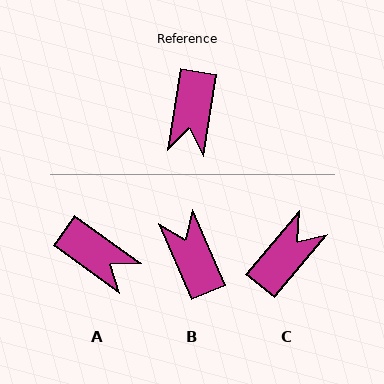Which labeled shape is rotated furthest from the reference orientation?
C, about 149 degrees away.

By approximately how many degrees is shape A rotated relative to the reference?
Approximately 63 degrees counter-clockwise.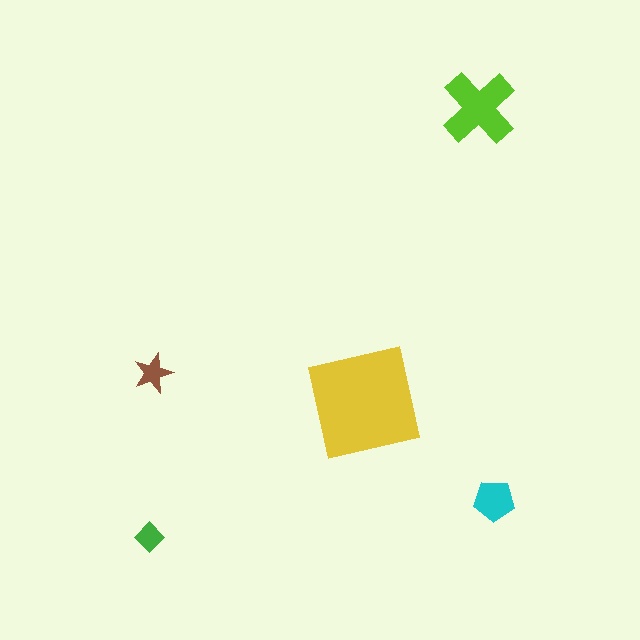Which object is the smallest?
The green diamond.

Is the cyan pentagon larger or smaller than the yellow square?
Smaller.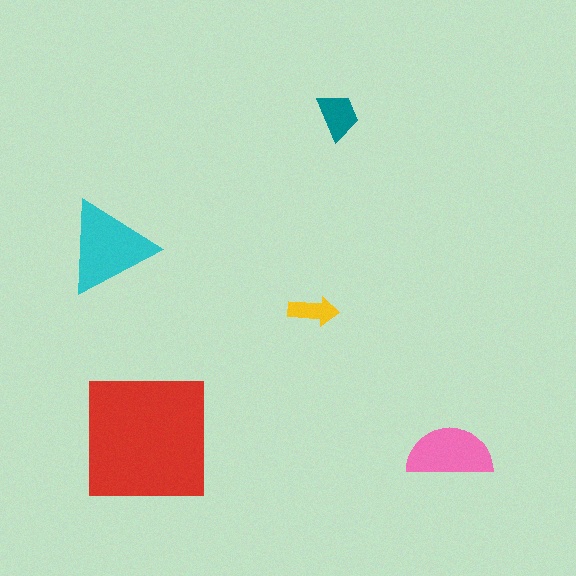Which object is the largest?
The red square.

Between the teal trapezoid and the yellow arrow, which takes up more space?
The teal trapezoid.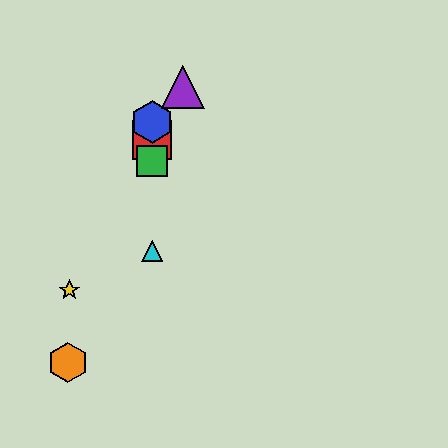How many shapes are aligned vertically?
4 shapes (the red square, the blue hexagon, the green square, the cyan triangle) are aligned vertically.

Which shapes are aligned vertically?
The red square, the blue hexagon, the green square, the cyan triangle are aligned vertically.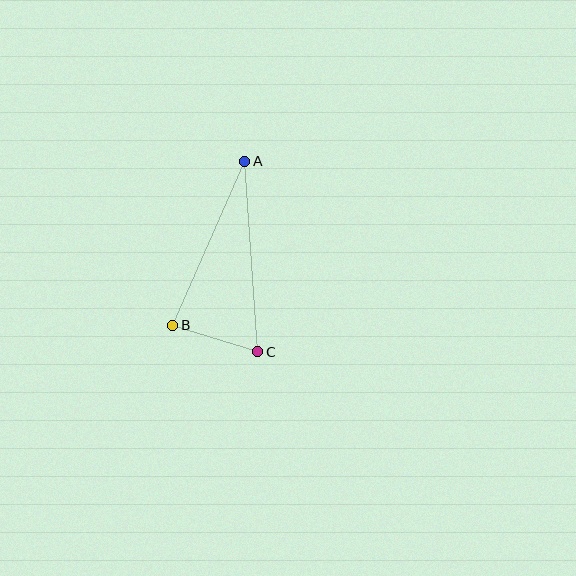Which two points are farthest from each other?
Points A and C are farthest from each other.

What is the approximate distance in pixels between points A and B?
The distance between A and B is approximately 179 pixels.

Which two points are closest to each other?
Points B and C are closest to each other.